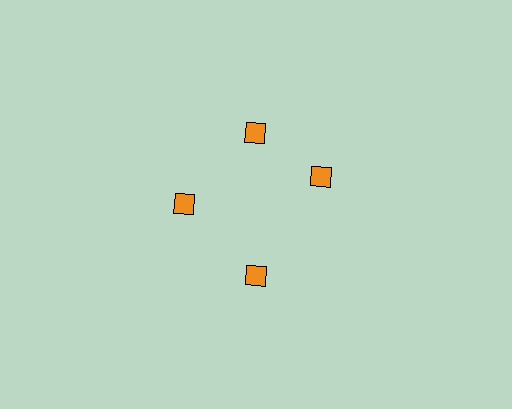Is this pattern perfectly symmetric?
No. The 4 orange diamonds are arranged in a ring, but one element near the 3 o'clock position is rotated out of alignment along the ring, breaking the 4-fold rotational symmetry.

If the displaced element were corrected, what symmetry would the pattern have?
It would have 4-fold rotational symmetry — the pattern would map onto itself every 90 degrees.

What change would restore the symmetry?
The symmetry would be restored by rotating it back into even spacing with its neighbors so that all 4 diamonds sit at equal angles and equal distance from the center.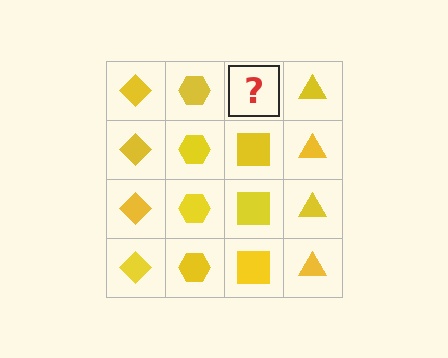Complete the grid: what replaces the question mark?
The question mark should be replaced with a yellow square.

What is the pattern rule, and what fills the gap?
The rule is that each column has a consistent shape. The gap should be filled with a yellow square.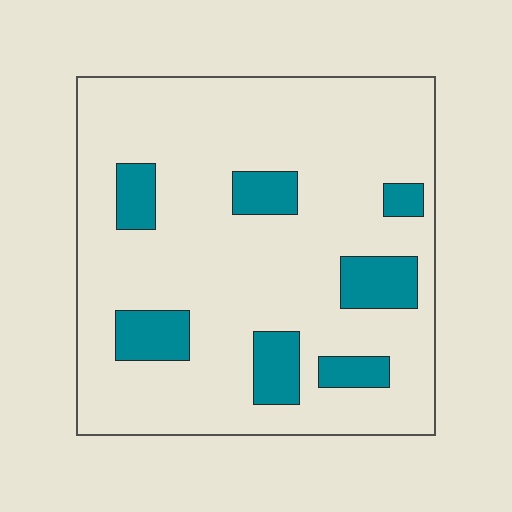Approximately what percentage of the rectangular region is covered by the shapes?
Approximately 15%.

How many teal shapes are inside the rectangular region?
7.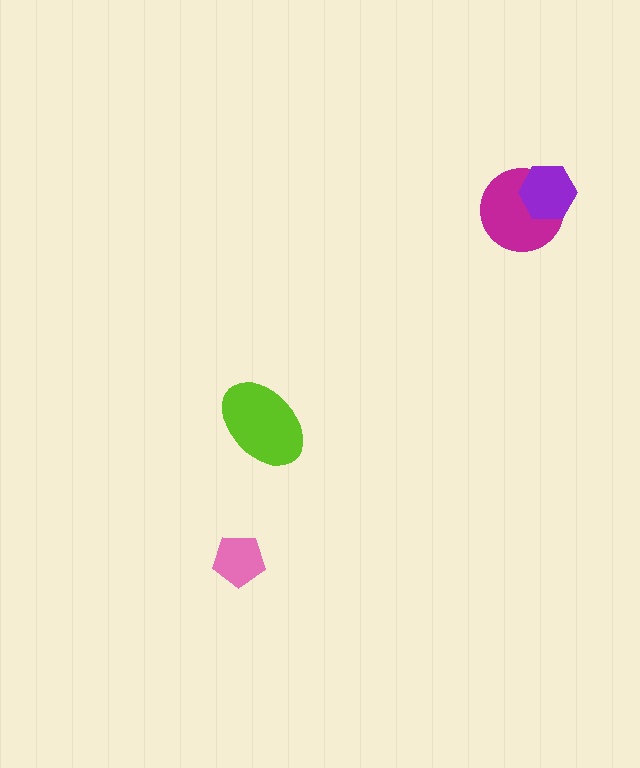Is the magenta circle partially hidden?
Yes, it is partially covered by another shape.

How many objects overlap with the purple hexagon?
1 object overlaps with the purple hexagon.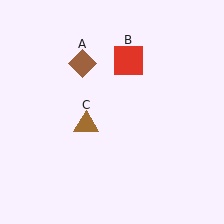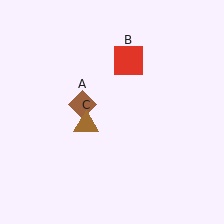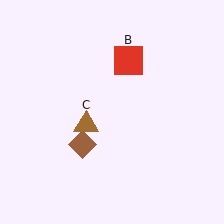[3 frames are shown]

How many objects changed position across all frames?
1 object changed position: brown diamond (object A).